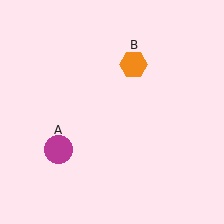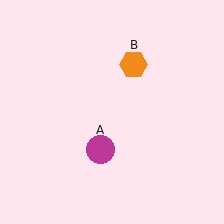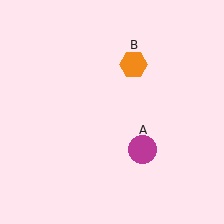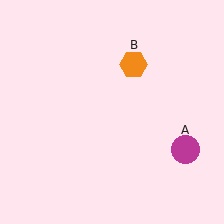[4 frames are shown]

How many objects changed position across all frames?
1 object changed position: magenta circle (object A).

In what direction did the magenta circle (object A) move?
The magenta circle (object A) moved right.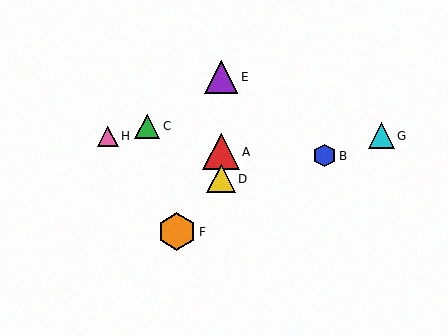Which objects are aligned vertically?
Objects A, D, E are aligned vertically.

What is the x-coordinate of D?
Object D is at x≈221.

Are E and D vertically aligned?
Yes, both are at x≈221.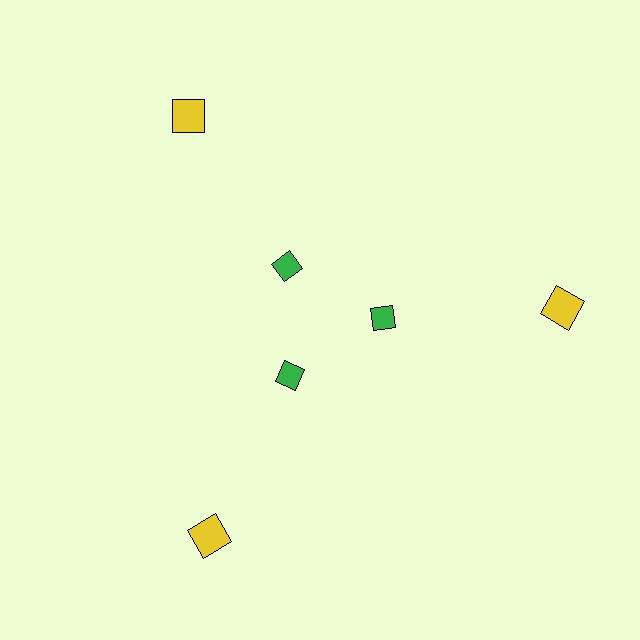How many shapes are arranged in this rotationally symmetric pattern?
There are 6 shapes, arranged in 3 groups of 2.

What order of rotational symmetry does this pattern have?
This pattern has 3-fold rotational symmetry.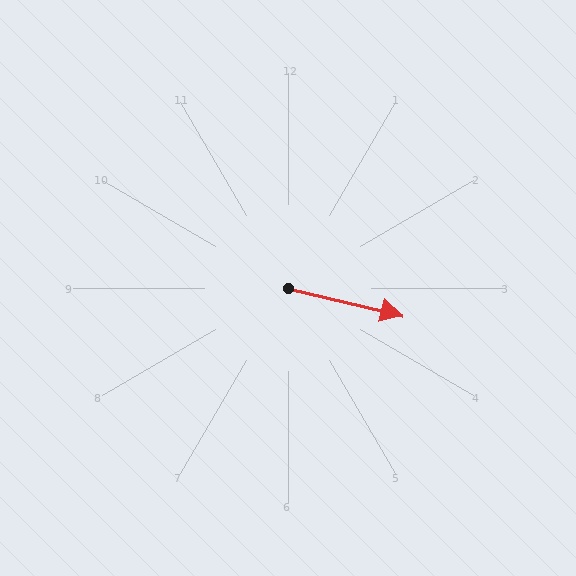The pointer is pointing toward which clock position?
Roughly 3 o'clock.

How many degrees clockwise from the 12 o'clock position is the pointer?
Approximately 103 degrees.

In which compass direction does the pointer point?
East.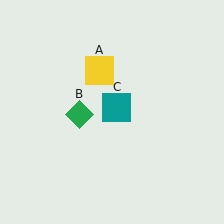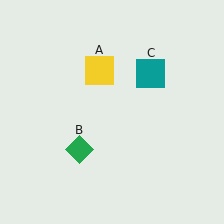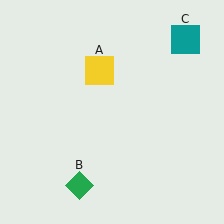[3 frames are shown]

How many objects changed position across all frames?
2 objects changed position: green diamond (object B), teal square (object C).